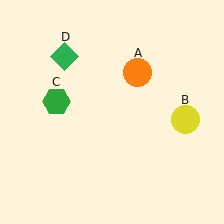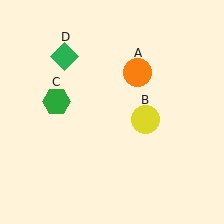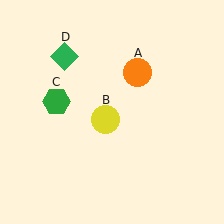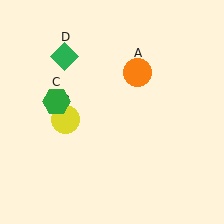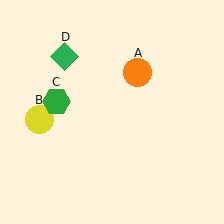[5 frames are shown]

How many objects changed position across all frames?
1 object changed position: yellow circle (object B).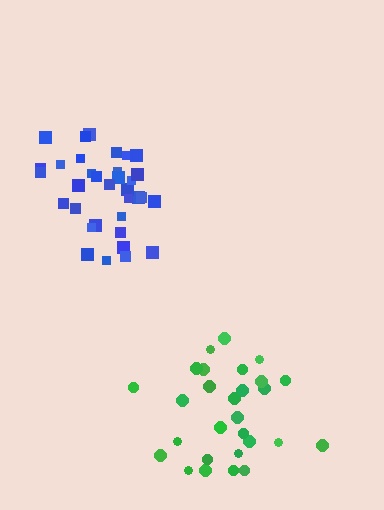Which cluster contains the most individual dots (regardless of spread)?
Blue (34).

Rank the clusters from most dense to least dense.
blue, green.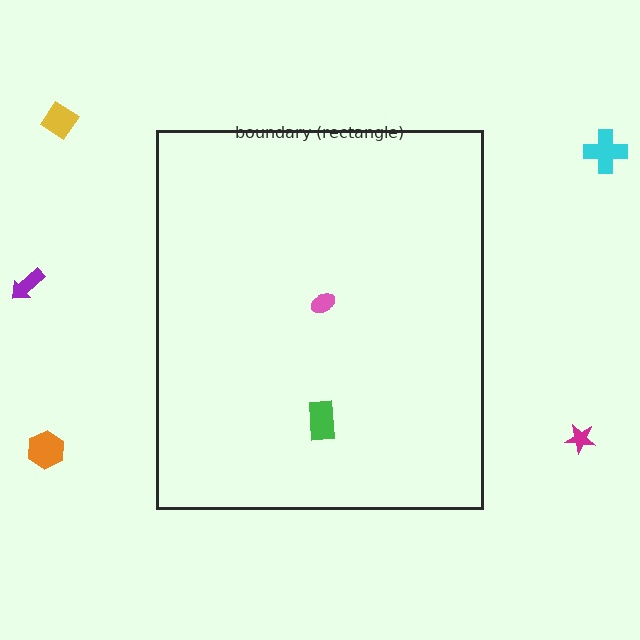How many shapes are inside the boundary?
2 inside, 5 outside.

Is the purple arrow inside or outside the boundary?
Outside.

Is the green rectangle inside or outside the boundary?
Inside.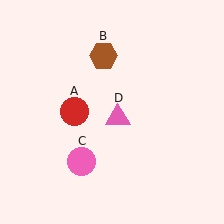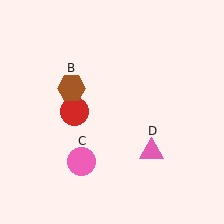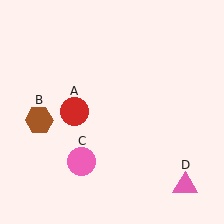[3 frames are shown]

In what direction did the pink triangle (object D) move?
The pink triangle (object D) moved down and to the right.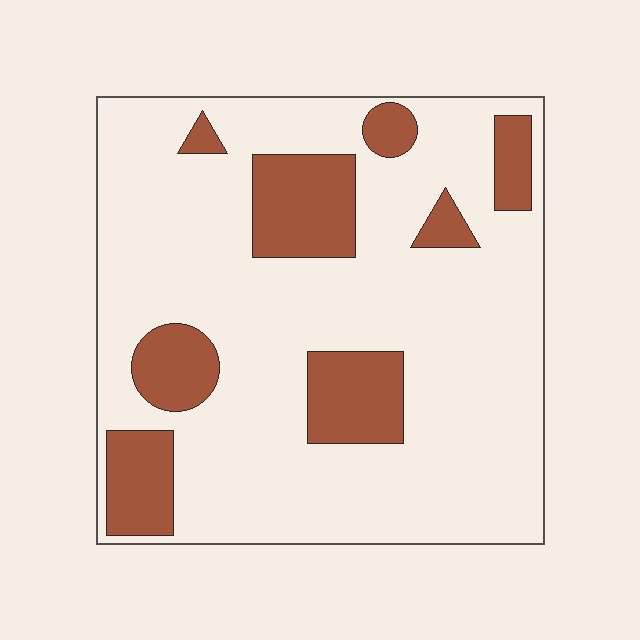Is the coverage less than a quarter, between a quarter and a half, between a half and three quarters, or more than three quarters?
Less than a quarter.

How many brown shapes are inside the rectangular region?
8.